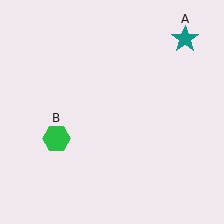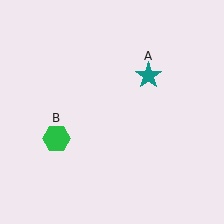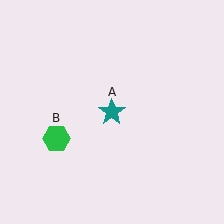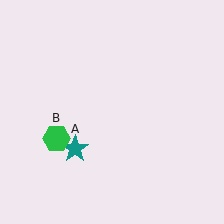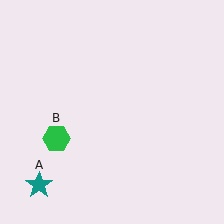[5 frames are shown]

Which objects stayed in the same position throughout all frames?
Green hexagon (object B) remained stationary.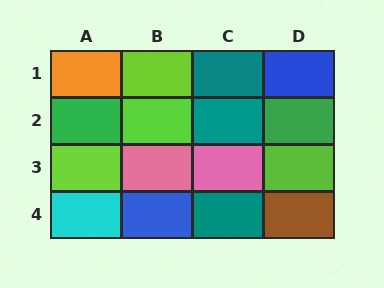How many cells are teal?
3 cells are teal.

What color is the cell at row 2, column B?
Lime.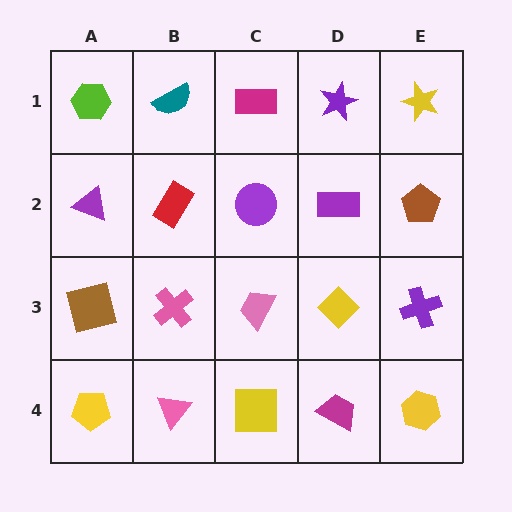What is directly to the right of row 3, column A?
A pink cross.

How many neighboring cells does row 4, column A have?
2.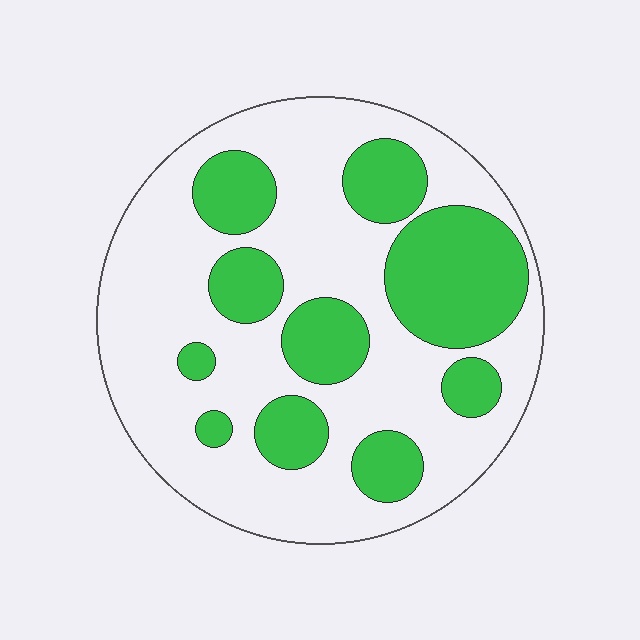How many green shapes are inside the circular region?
10.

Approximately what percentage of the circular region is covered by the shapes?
Approximately 35%.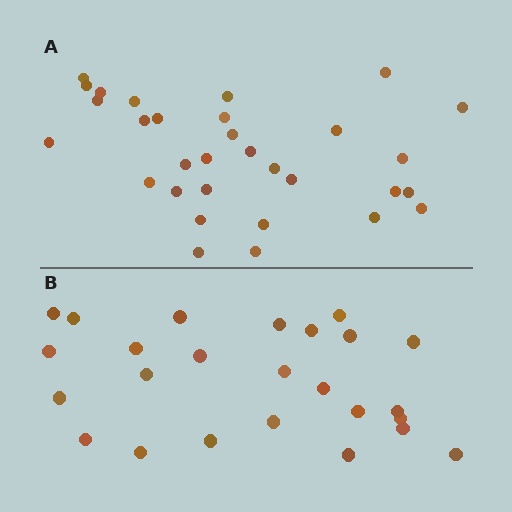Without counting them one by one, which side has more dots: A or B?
Region A (the top region) has more dots.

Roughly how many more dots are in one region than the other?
Region A has about 6 more dots than region B.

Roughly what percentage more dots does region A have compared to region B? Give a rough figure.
About 25% more.